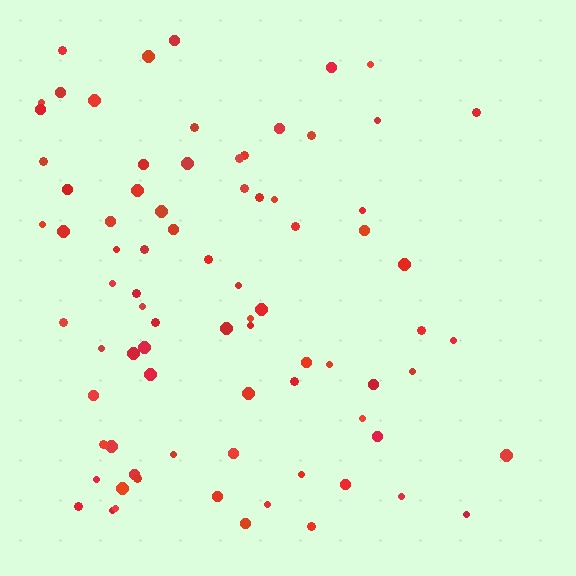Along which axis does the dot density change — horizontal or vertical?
Horizontal.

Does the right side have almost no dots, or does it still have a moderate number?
Still a moderate number, just noticeably fewer than the left.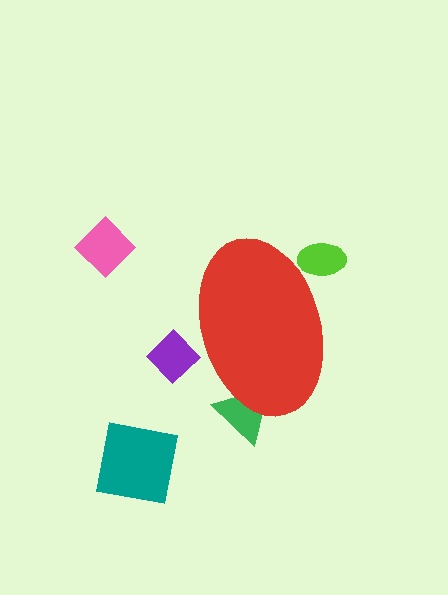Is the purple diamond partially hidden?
Yes, the purple diamond is partially hidden behind the red ellipse.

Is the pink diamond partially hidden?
No, the pink diamond is fully visible.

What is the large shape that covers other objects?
A red ellipse.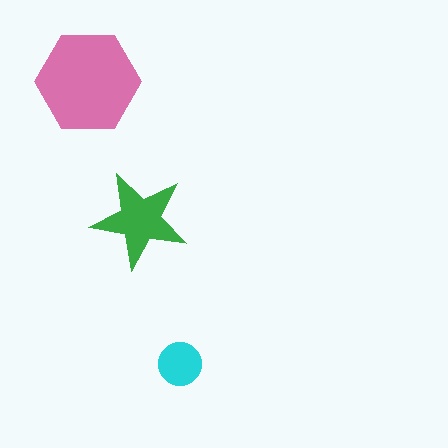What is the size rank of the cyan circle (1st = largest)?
3rd.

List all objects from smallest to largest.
The cyan circle, the green star, the pink hexagon.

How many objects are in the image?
There are 3 objects in the image.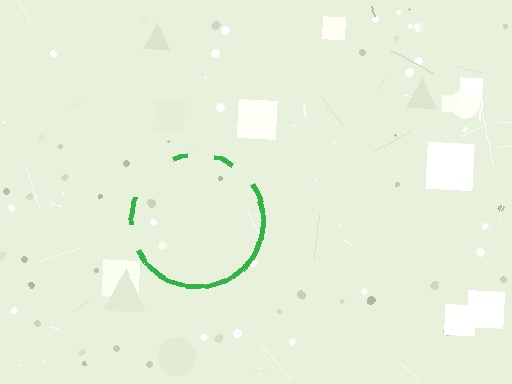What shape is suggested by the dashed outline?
The dashed outline suggests a circle.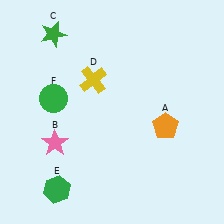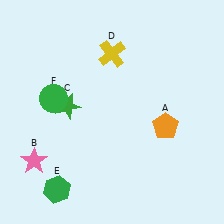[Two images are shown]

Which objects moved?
The objects that moved are: the pink star (B), the green star (C), the yellow cross (D).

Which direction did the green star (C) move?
The green star (C) moved down.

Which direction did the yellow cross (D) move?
The yellow cross (D) moved up.